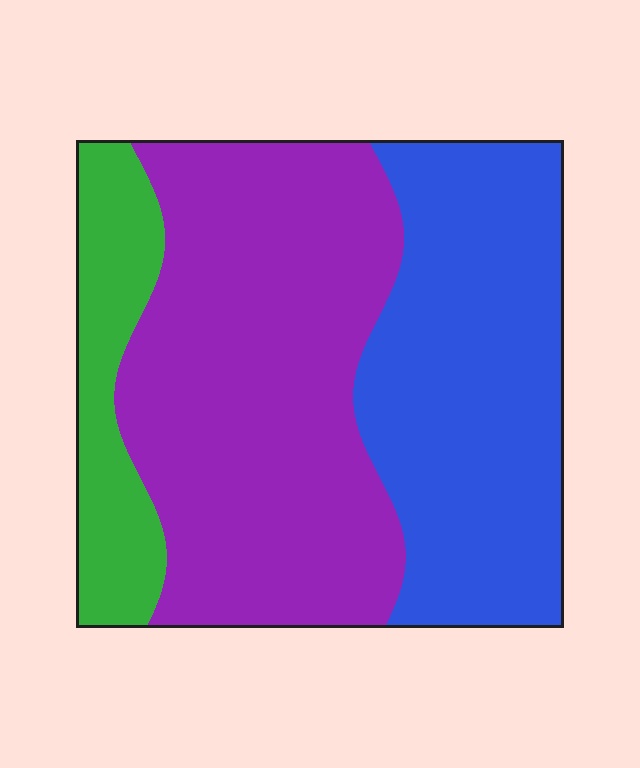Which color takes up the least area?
Green, at roughly 15%.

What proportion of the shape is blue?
Blue takes up about three eighths (3/8) of the shape.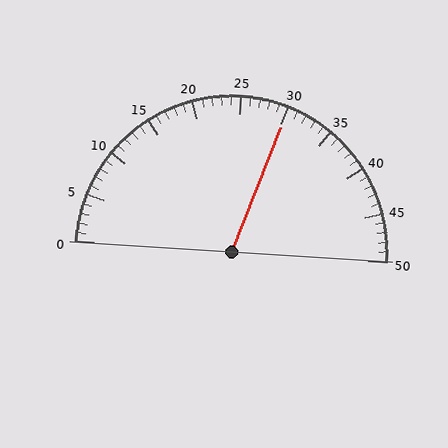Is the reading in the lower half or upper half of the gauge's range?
The reading is in the upper half of the range (0 to 50).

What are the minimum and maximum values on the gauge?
The gauge ranges from 0 to 50.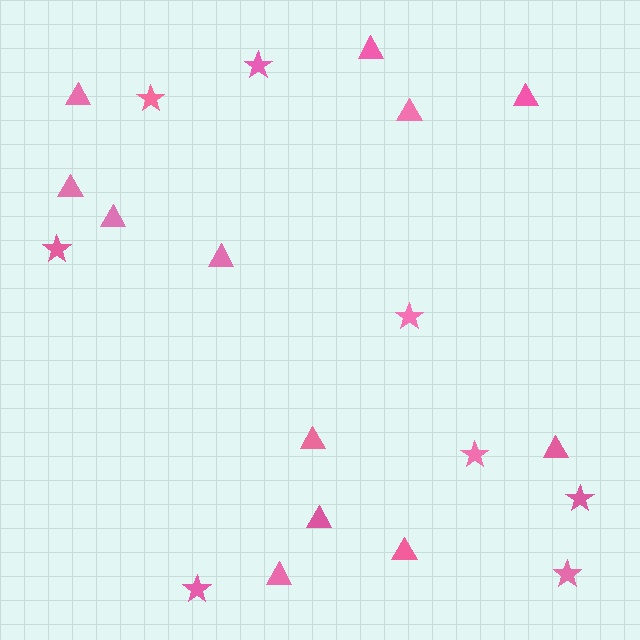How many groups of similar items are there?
There are 2 groups: one group of triangles (12) and one group of stars (8).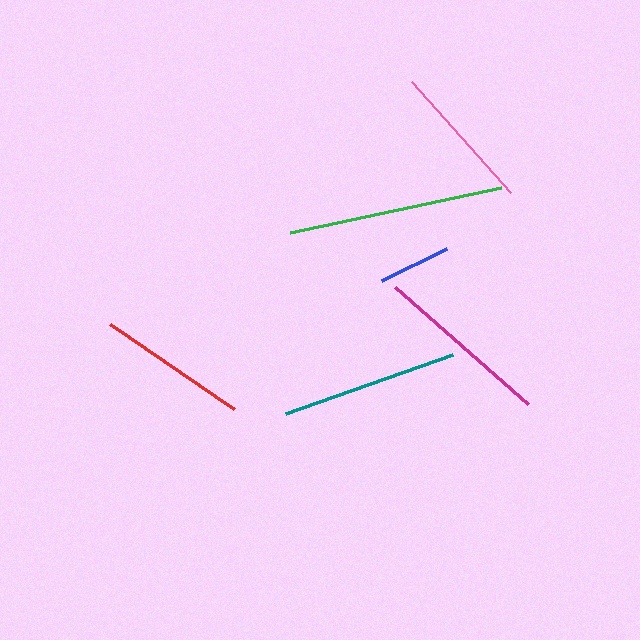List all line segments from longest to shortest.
From longest to shortest: green, teal, magenta, red, pink, blue.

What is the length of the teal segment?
The teal segment is approximately 178 pixels long.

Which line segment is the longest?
The green line is the longest at approximately 215 pixels.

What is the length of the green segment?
The green segment is approximately 215 pixels long.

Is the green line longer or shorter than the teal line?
The green line is longer than the teal line.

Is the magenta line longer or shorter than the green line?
The green line is longer than the magenta line.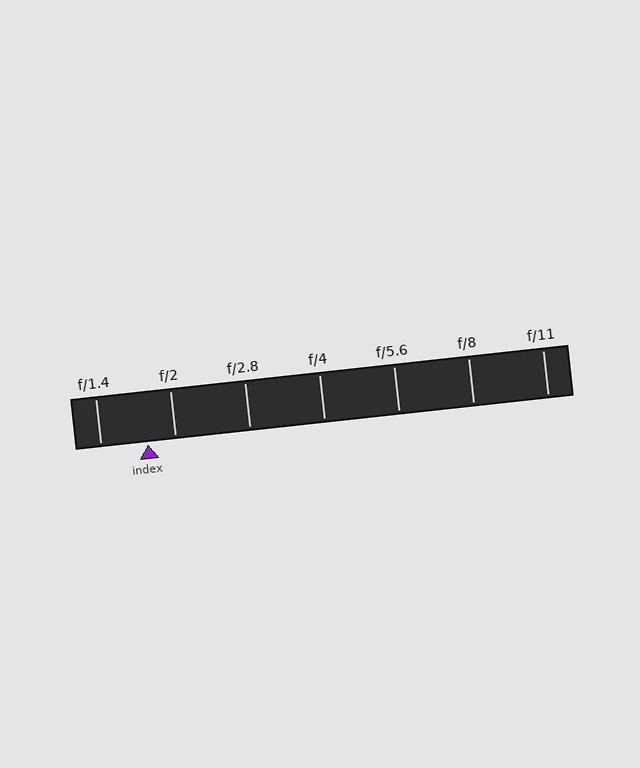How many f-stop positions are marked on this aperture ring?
There are 7 f-stop positions marked.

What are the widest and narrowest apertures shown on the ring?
The widest aperture shown is f/1.4 and the narrowest is f/11.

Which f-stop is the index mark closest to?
The index mark is closest to f/2.